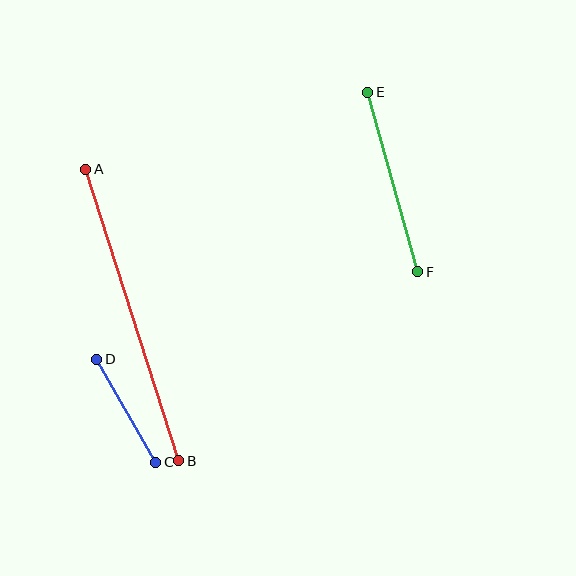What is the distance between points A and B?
The distance is approximately 306 pixels.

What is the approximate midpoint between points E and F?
The midpoint is at approximately (393, 182) pixels.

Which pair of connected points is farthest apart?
Points A and B are farthest apart.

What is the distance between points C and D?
The distance is approximately 118 pixels.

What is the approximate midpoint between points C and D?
The midpoint is at approximately (126, 411) pixels.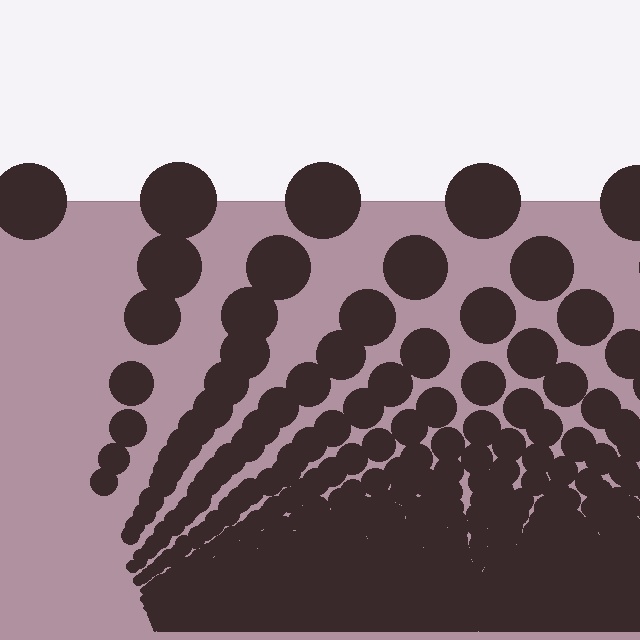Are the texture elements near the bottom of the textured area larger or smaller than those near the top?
Smaller. The gradient is inverted — elements near the bottom are smaller and denser.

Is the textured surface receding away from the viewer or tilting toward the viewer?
The surface appears to tilt toward the viewer. Texture elements get larger and sparser toward the top.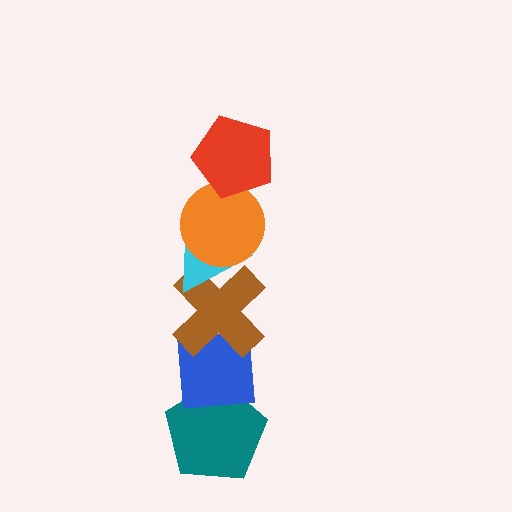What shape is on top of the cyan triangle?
The orange circle is on top of the cyan triangle.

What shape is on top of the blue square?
The brown cross is on top of the blue square.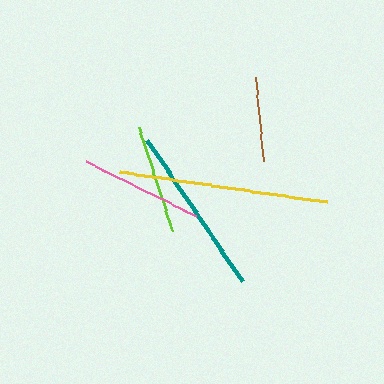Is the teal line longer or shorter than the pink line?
The teal line is longer than the pink line.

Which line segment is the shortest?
The brown line is the shortest at approximately 85 pixels.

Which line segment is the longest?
The yellow line is the longest at approximately 209 pixels.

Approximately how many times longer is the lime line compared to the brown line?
The lime line is approximately 1.3 times the length of the brown line.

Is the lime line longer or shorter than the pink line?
The pink line is longer than the lime line.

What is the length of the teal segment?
The teal segment is approximately 170 pixels long.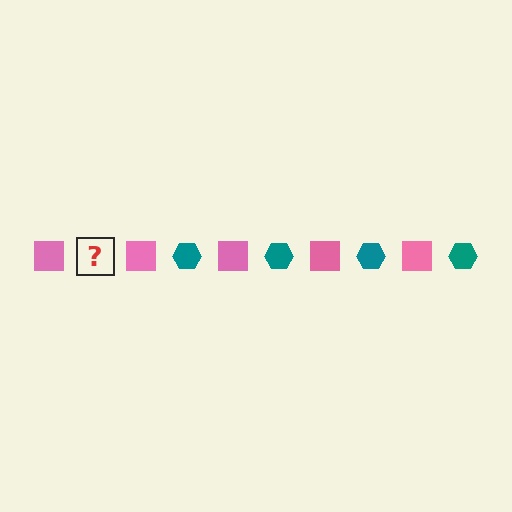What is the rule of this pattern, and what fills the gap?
The rule is that the pattern alternates between pink square and teal hexagon. The gap should be filled with a teal hexagon.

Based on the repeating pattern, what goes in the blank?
The blank should be a teal hexagon.